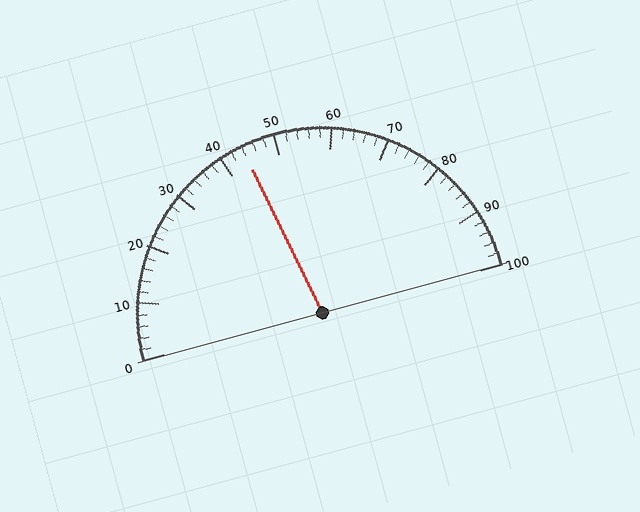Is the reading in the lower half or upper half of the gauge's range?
The reading is in the lower half of the range (0 to 100).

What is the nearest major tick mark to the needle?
The nearest major tick mark is 40.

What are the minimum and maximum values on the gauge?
The gauge ranges from 0 to 100.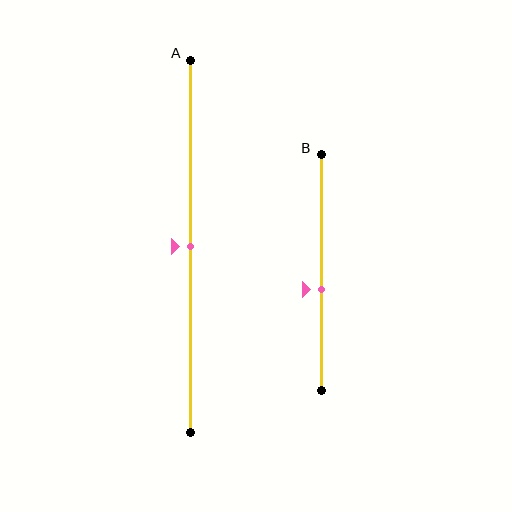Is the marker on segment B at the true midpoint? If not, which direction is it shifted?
No, the marker on segment B is shifted downward by about 7% of the segment length.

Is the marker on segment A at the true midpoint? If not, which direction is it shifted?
Yes, the marker on segment A is at the true midpoint.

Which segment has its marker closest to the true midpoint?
Segment A has its marker closest to the true midpoint.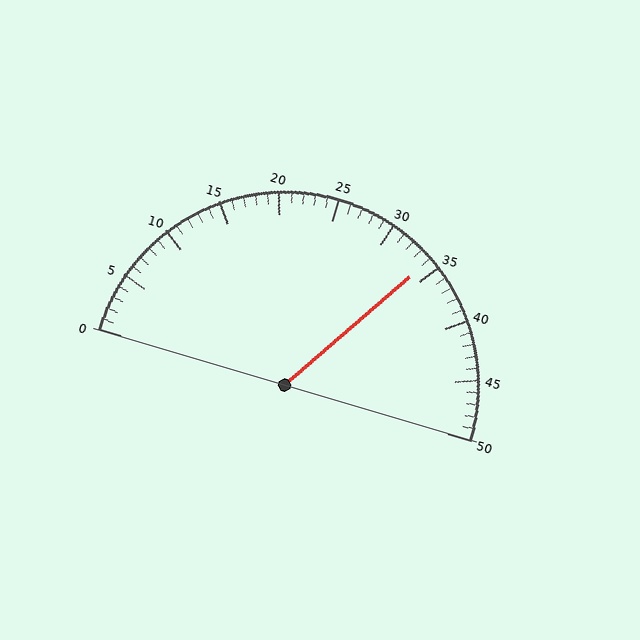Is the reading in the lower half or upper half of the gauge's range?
The reading is in the upper half of the range (0 to 50).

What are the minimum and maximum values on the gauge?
The gauge ranges from 0 to 50.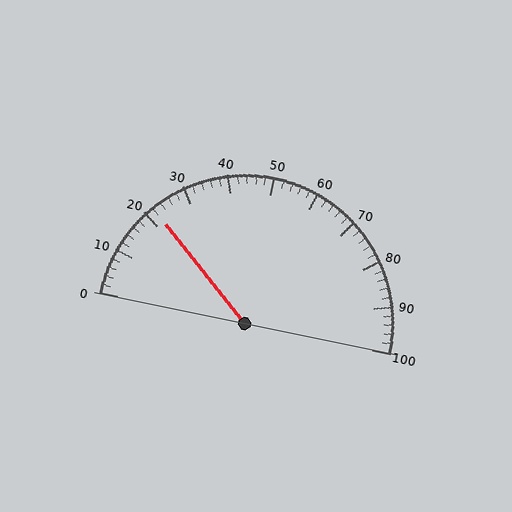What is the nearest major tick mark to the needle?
The nearest major tick mark is 20.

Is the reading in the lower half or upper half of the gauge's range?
The reading is in the lower half of the range (0 to 100).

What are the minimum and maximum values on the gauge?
The gauge ranges from 0 to 100.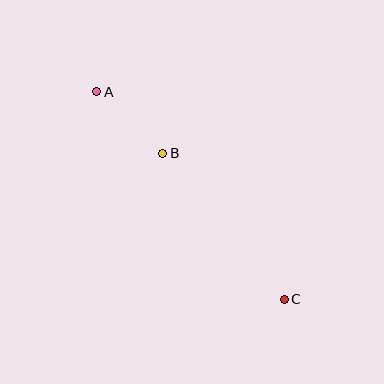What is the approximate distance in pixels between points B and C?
The distance between B and C is approximately 190 pixels.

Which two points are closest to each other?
Points A and B are closest to each other.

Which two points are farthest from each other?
Points A and C are farthest from each other.